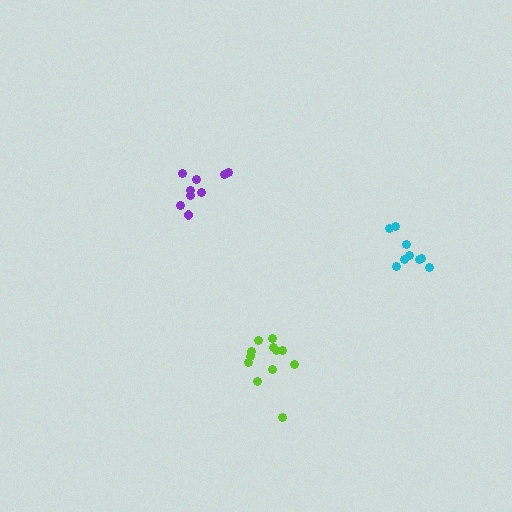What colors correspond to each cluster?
The clusters are colored: lime, purple, cyan.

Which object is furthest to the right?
The cyan cluster is rightmost.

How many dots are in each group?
Group 1: 12 dots, Group 2: 9 dots, Group 3: 9 dots (30 total).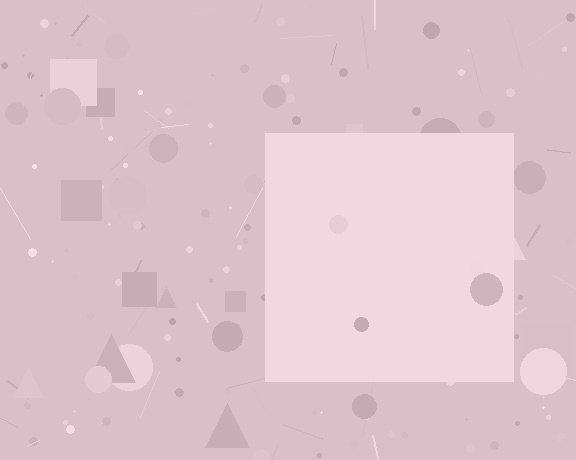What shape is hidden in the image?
A square is hidden in the image.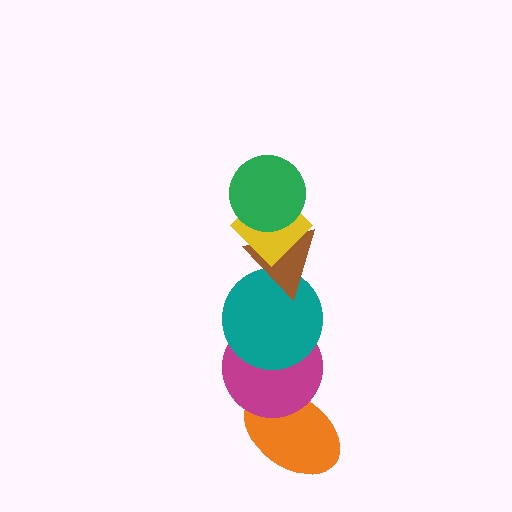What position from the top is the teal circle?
The teal circle is 4th from the top.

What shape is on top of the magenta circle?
The teal circle is on top of the magenta circle.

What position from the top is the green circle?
The green circle is 1st from the top.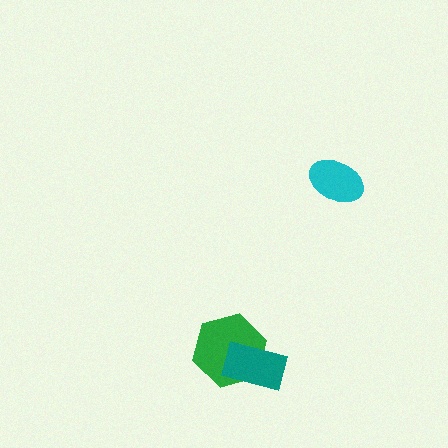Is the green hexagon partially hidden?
Yes, it is partially covered by another shape.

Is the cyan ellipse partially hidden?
No, no other shape covers it.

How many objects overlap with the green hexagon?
1 object overlaps with the green hexagon.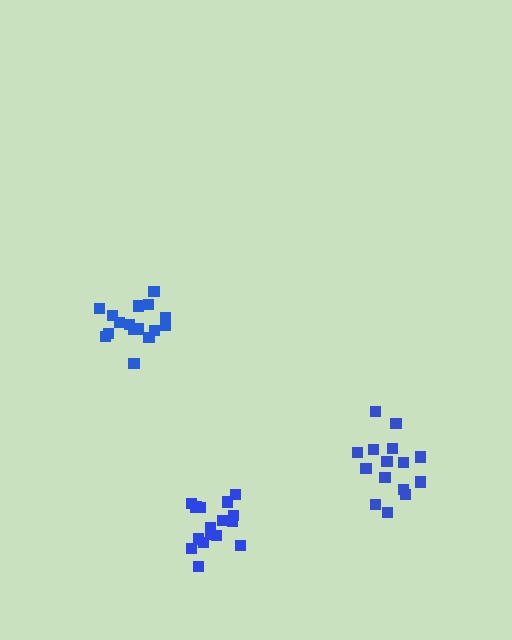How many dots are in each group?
Group 1: 15 dots, Group 2: 16 dots, Group 3: 16 dots (47 total).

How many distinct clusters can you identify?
There are 3 distinct clusters.